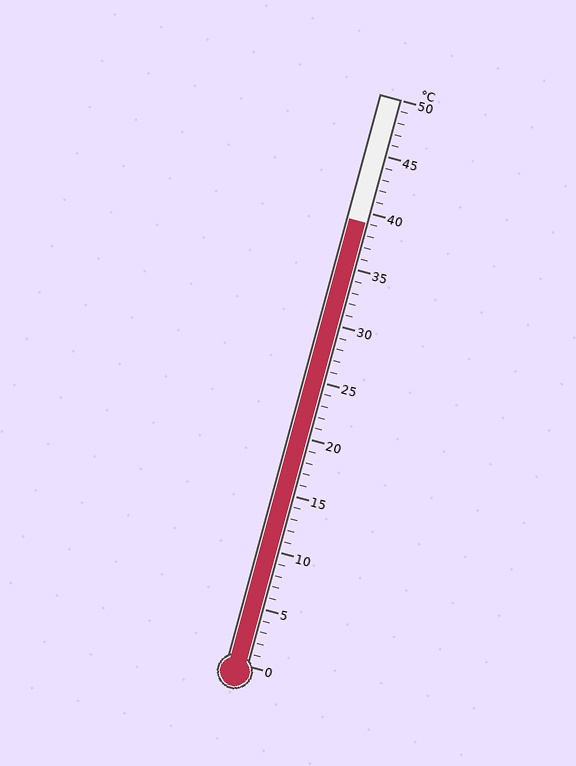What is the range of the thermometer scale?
The thermometer scale ranges from 0°C to 50°C.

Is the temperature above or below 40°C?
The temperature is below 40°C.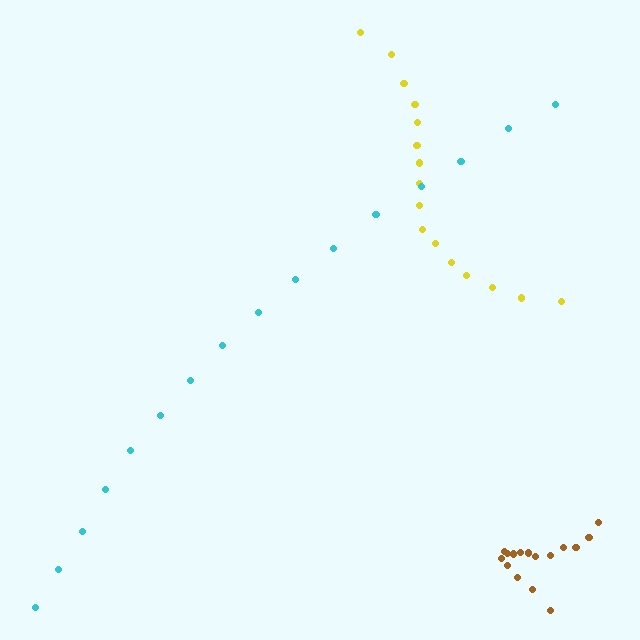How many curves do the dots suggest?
There are 3 distinct paths.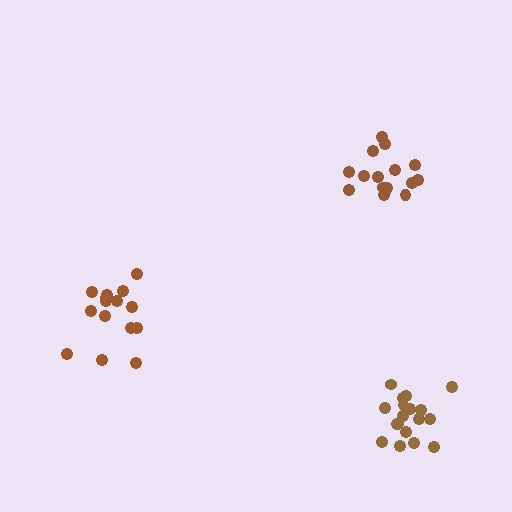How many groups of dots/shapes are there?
There are 3 groups.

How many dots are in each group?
Group 1: 19 dots, Group 2: 15 dots, Group 3: 16 dots (50 total).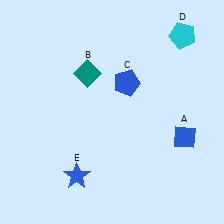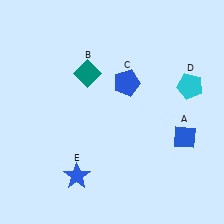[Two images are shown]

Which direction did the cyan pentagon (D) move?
The cyan pentagon (D) moved down.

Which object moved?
The cyan pentagon (D) moved down.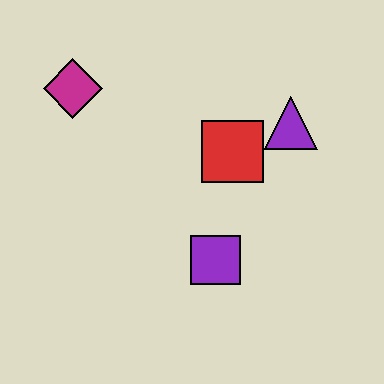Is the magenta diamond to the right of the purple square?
No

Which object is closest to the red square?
The purple triangle is closest to the red square.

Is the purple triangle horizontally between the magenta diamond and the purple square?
No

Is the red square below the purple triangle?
Yes